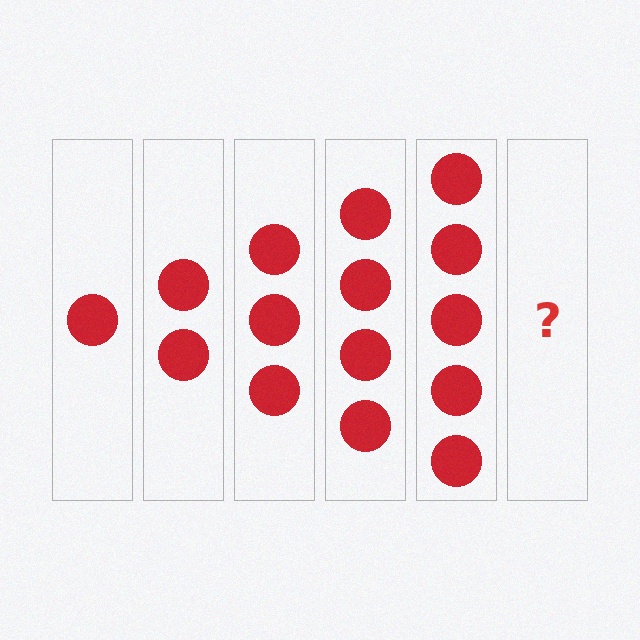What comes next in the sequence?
The next element should be 6 circles.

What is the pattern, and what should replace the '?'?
The pattern is that each step adds one more circle. The '?' should be 6 circles.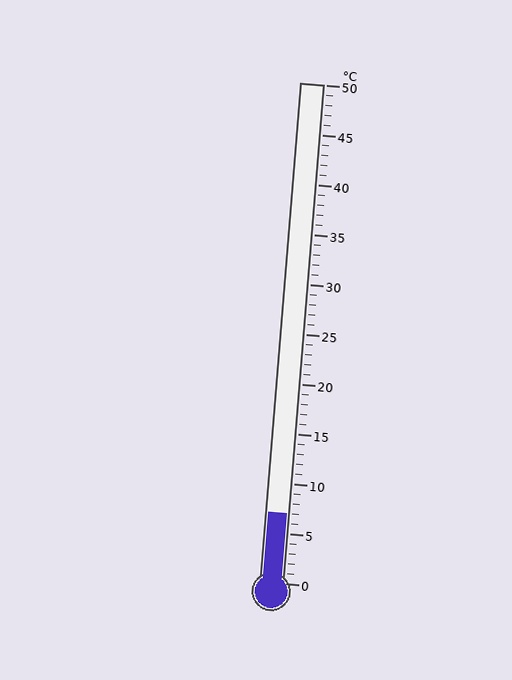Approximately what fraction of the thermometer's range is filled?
The thermometer is filled to approximately 15% of its range.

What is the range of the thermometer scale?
The thermometer scale ranges from 0°C to 50°C.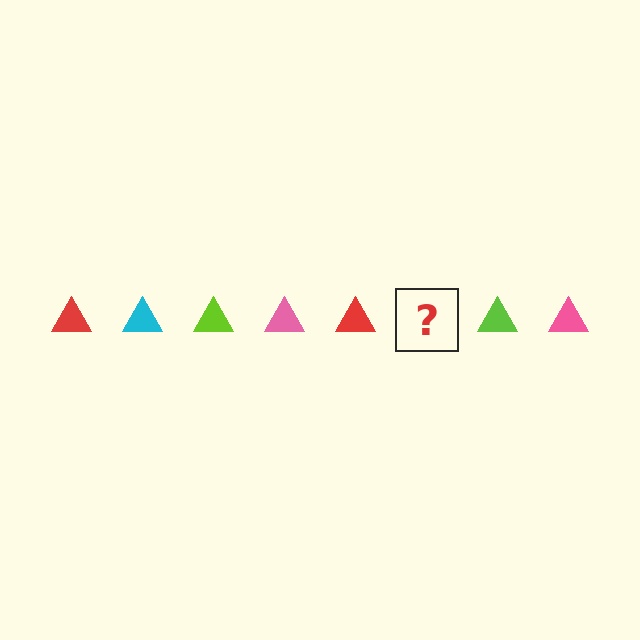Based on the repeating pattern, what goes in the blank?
The blank should be a cyan triangle.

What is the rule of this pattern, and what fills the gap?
The rule is that the pattern cycles through red, cyan, lime, pink triangles. The gap should be filled with a cyan triangle.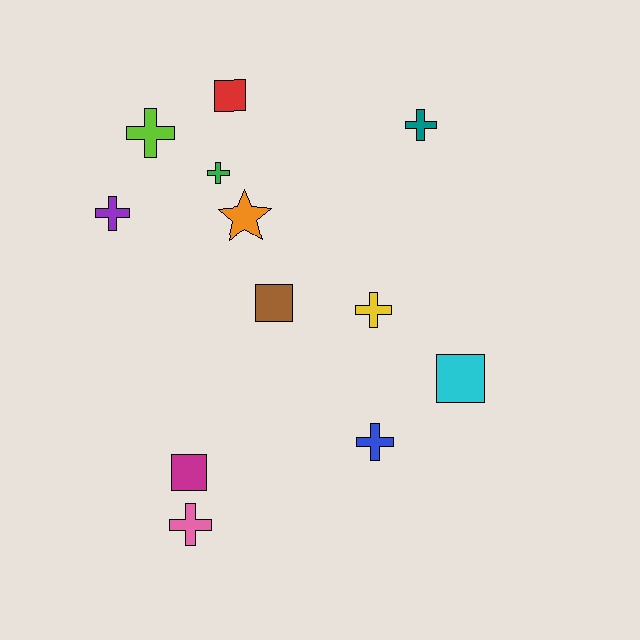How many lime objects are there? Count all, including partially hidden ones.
There is 1 lime object.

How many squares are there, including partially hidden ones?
There are 4 squares.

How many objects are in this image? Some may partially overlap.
There are 12 objects.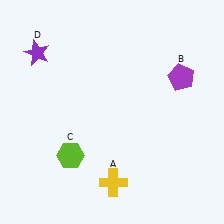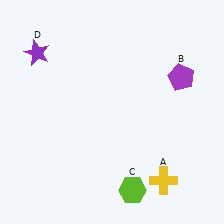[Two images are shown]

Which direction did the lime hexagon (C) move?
The lime hexagon (C) moved right.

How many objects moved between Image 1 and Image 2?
2 objects moved between the two images.